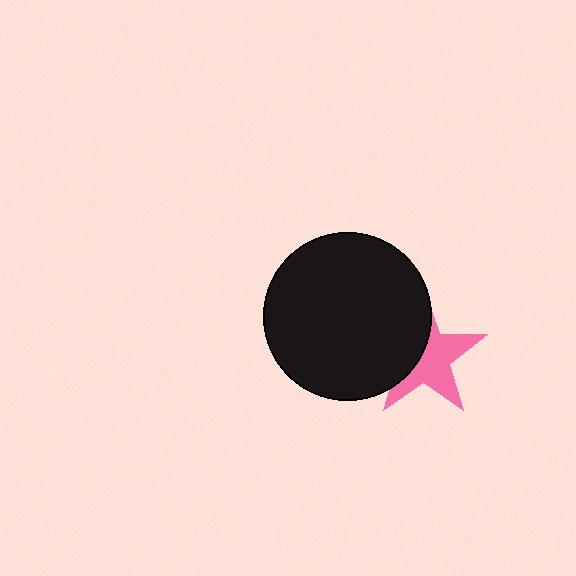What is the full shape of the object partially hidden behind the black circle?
The partially hidden object is a pink star.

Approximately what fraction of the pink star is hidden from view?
Roughly 43% of the pink star is hidden behind the black circle.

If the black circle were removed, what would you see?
You would see the complete pink star.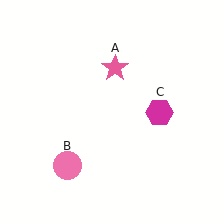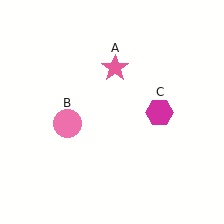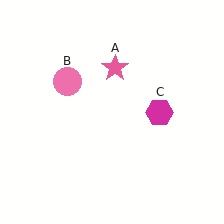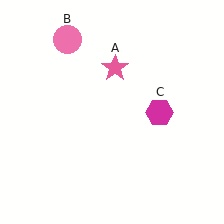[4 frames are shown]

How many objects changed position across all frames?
1 object changed position: pink circle (object B).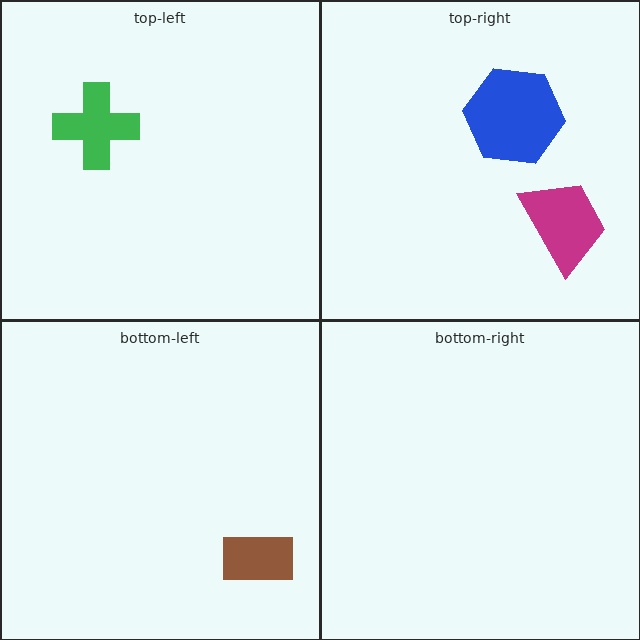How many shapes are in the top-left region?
1.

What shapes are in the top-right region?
The blue hexagon, the magenta trapezoid.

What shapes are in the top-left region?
The green cross.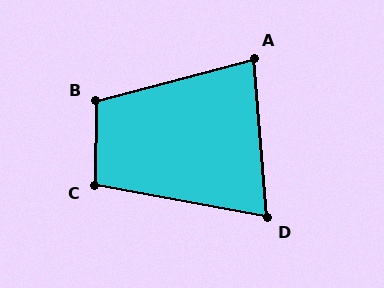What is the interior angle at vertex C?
Approximately 100 degrees (obtuse).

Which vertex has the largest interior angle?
B, at approximately 105 degrees.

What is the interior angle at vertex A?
Approximately 80 degrees (acute).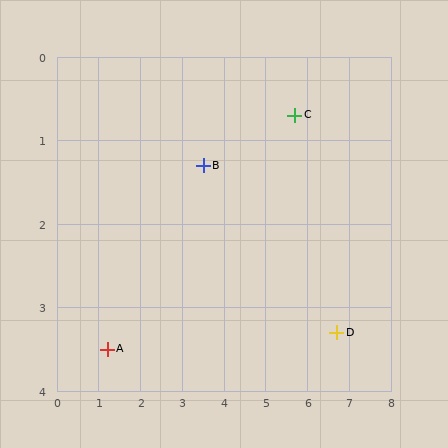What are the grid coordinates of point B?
Point B is at approximately (3.5, 1.3).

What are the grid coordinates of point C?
Point C is at approximately (5.7, 0.7).